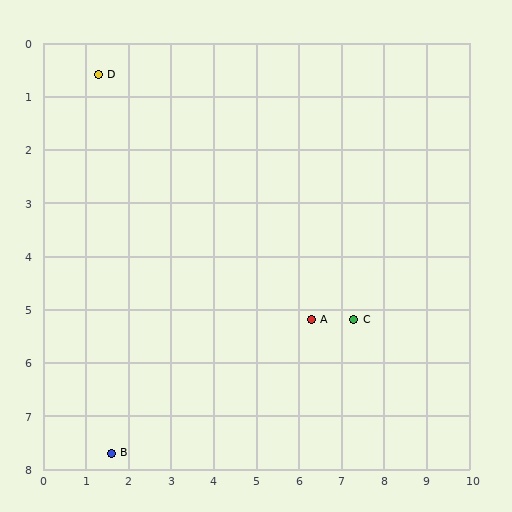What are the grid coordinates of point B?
Point B is at approximately (1.6, 7.7).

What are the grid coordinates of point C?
Point C is at approximately (7.3, 5.2).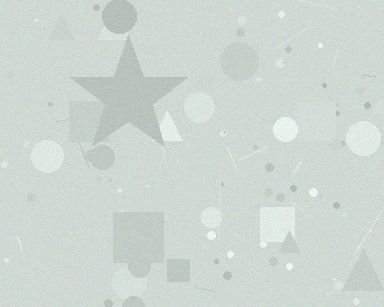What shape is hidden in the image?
A star is hidden in the image.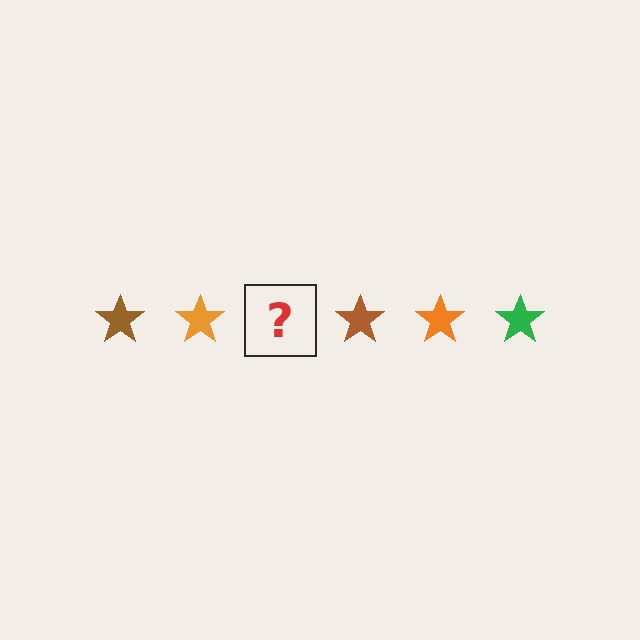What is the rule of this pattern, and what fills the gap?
The rule is that the pattern cycles through brown, orange, green stars. The gap should be filled with a green star.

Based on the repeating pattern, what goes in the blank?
The blank should be a green star.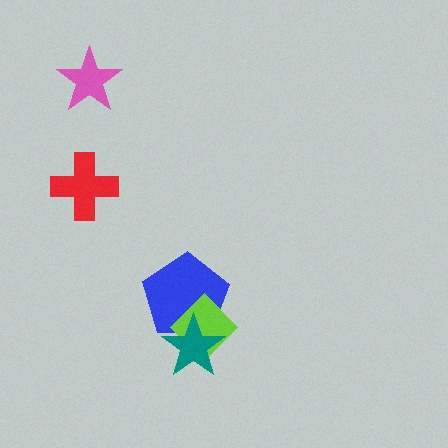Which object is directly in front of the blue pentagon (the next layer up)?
The lime diamond is directly in front of the blue pentagon.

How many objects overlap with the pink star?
0 objects overlap with the pink star.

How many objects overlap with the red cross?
0 objects overlap with the red cross.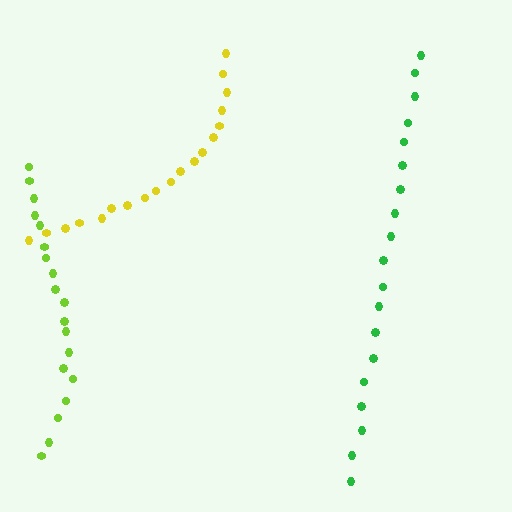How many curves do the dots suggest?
There are 3 distinct paths.